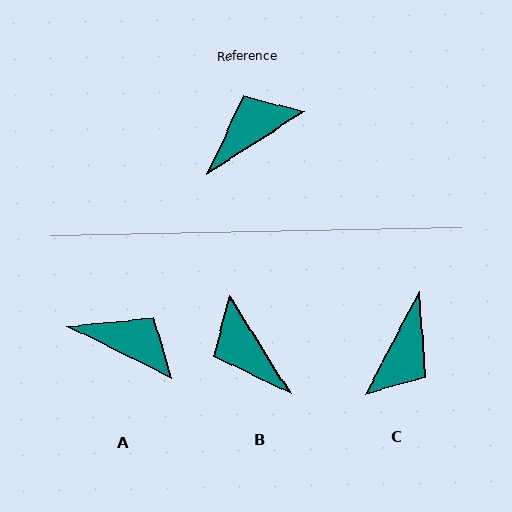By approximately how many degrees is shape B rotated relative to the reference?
Approximately 89 degrees counter-clockwise.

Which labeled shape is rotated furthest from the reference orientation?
C, about 150 degrees away.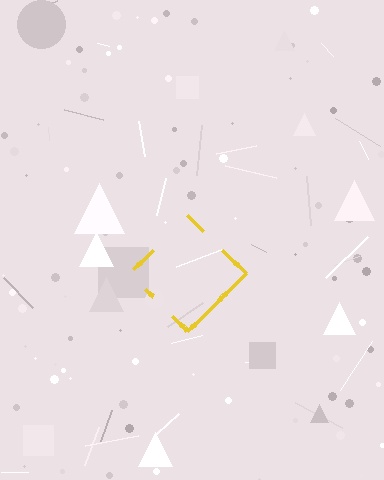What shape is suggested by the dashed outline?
The dashed outline suggests a diamond.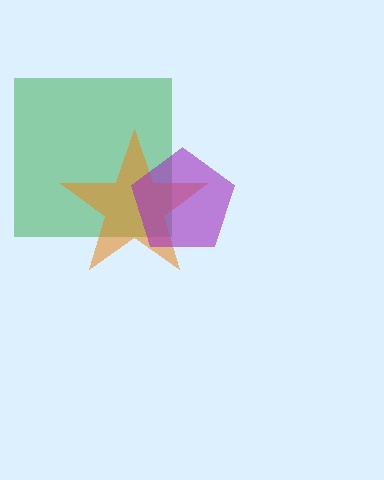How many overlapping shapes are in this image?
There are 3 overlapping shapes in the image.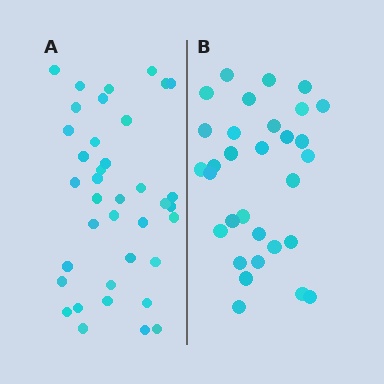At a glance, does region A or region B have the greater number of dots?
Region A (the left region) has more dots.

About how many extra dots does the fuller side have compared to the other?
Region A has roughly 8 or so more dots than region B.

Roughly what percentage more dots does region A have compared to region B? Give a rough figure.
About 25% more.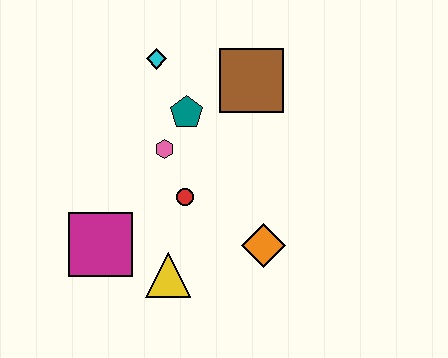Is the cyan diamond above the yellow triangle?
Yes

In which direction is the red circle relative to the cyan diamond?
The red circle is below the cyan diamond.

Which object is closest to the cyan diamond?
The teal pentagon is closest to the cyan diamond.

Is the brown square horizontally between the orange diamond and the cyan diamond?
Yes